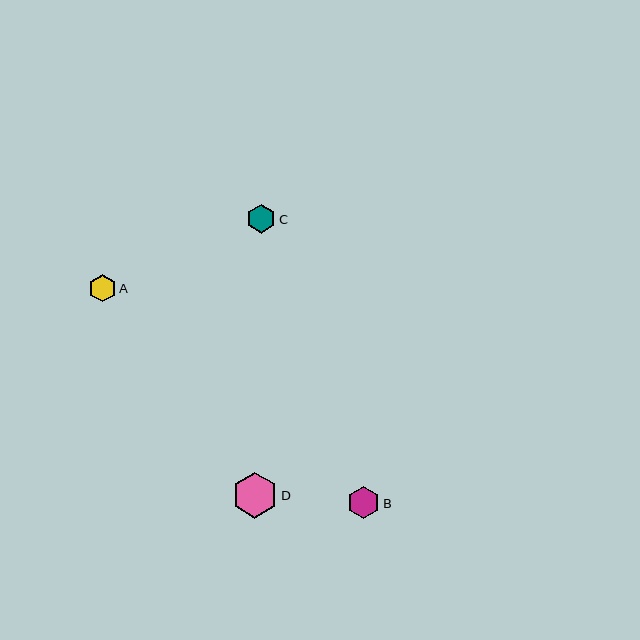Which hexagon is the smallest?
Hexagon A is the smallest with a size of approximately 27 pixels.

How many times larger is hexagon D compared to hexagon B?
Hexagon D is approximately 1.4 times the size of hexagon B.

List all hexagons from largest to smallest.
From largest to smallest: D, B, C, A.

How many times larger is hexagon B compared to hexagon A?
Hexagon B is approximately 1.2 times the size of hexagon A.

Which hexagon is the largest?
Hexagon D is the largest with a size of approximately 46 pixels.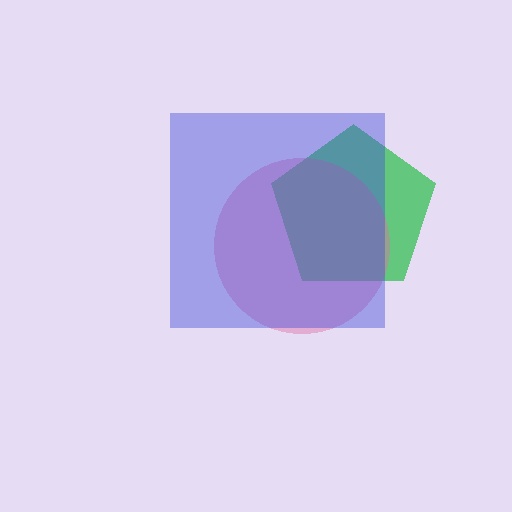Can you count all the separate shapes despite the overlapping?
Yes, there are 3 separate shapes.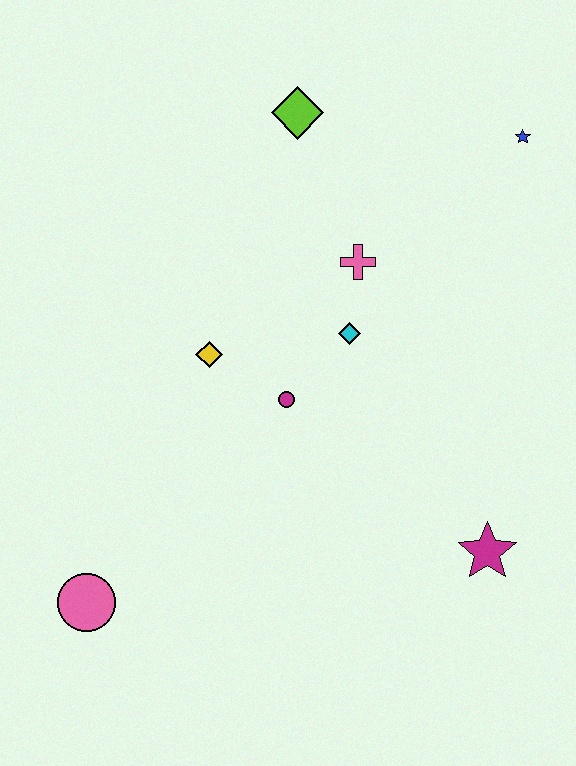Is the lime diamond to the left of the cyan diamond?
Yes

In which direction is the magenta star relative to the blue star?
The magenta star is below the blue star.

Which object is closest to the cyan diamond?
The pink cross is closest to the cyan diamond.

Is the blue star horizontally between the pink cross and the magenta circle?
No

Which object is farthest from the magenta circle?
The blue star is farthest from the magenta circle.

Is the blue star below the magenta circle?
No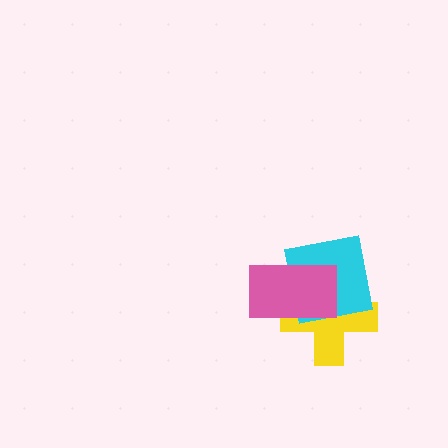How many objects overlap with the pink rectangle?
2 objects overlap with the pink rectangle.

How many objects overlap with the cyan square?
2 objects overlap with the cyan square.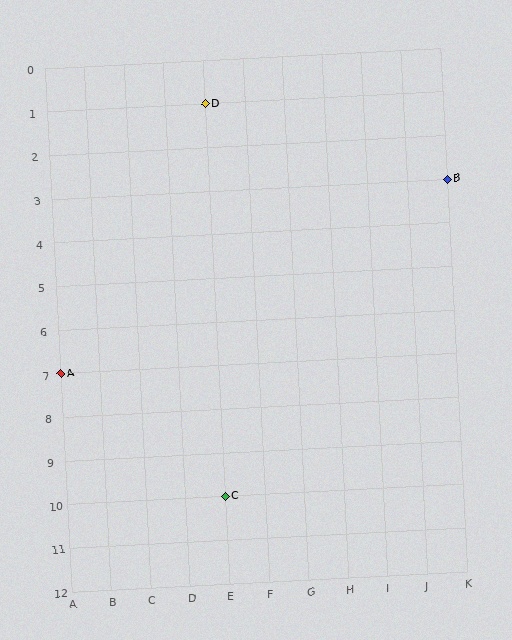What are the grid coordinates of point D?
Point D is at grid coordinates (E, 1).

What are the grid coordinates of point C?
Point C is at grid coordinates (E, 10).